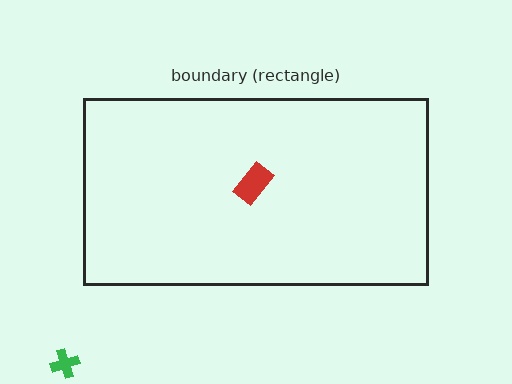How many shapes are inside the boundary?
1 inside, 1 outside.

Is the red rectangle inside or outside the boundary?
Inside.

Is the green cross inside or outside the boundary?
Outside.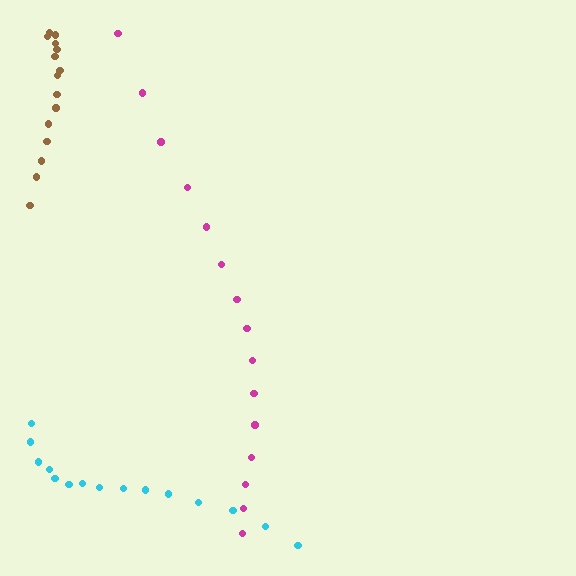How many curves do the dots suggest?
There are 3 distinct paths.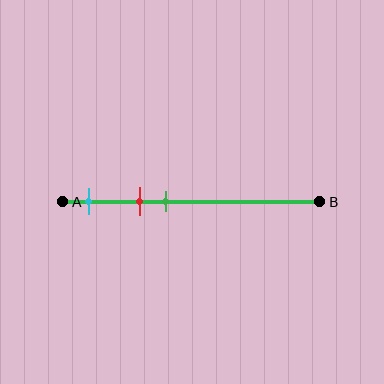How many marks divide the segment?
There are 3 marks dividing the segment.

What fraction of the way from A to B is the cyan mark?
The cyan mark is approximately 10% (0.1) of the way from A to B.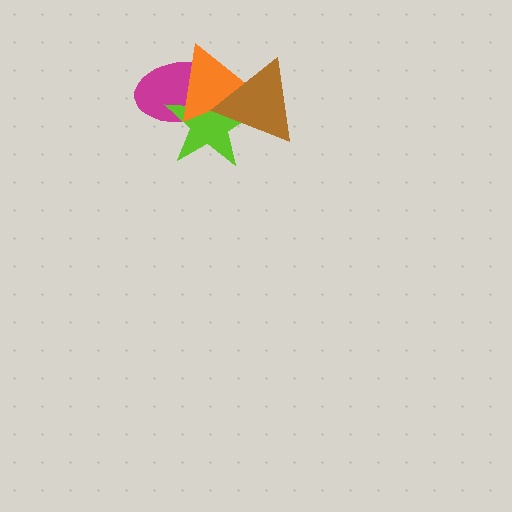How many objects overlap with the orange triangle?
3 objects overlap with the orange triangle.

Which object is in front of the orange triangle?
The brown triangle is in front of the orange triangle.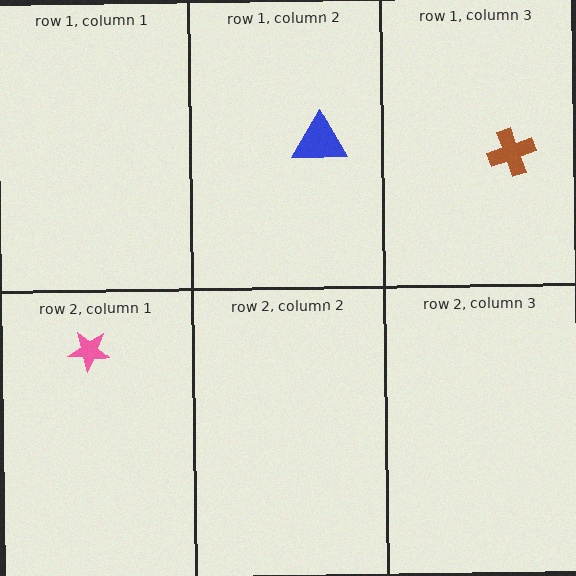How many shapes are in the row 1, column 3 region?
1.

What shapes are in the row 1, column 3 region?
The brown cross.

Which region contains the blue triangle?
The row 1, column 2 region.